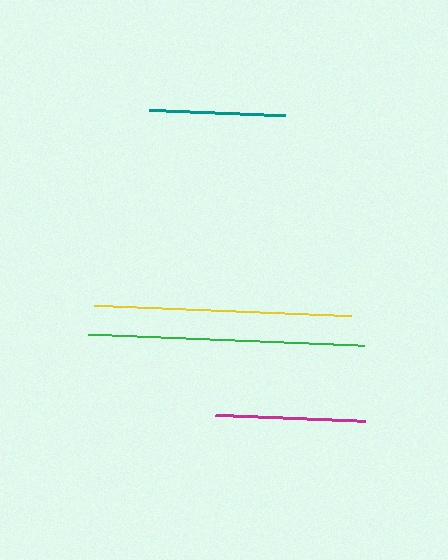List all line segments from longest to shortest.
From longest to shortest: green, yellow, magenta, teal.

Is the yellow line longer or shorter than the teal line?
The yellow line is longer than the teal line.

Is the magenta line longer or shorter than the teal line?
The magenta line is longer than the teal line.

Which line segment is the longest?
The green line is the longest at approximately 276 pixels.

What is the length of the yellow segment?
The yellow segment is approximately 257 pixels long.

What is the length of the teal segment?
The teal segment is approximately 136 pixels long.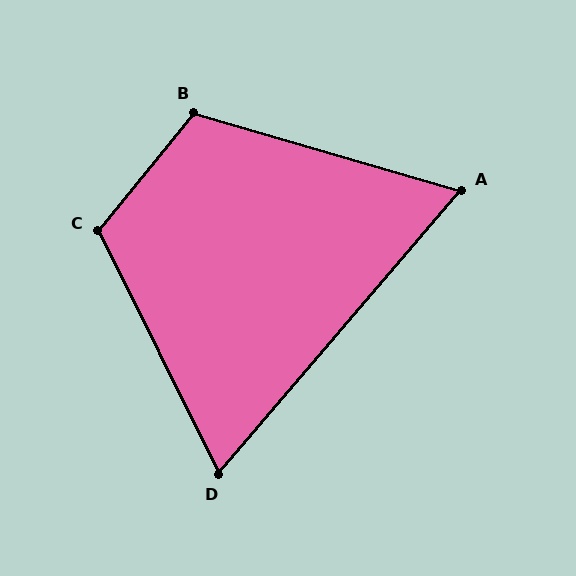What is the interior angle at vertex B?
Approximately 113 degrees (obtuse).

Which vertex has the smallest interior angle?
A, at approximately 66 degrees.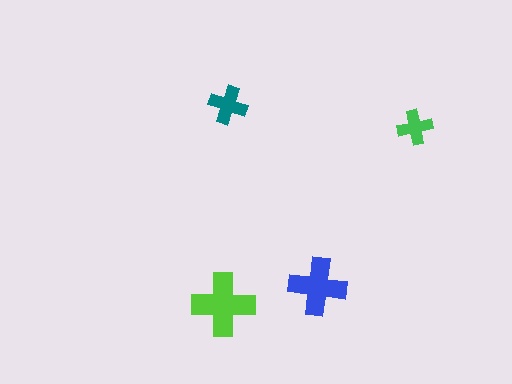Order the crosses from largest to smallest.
the lime one, the blue one, the teal one, the green one.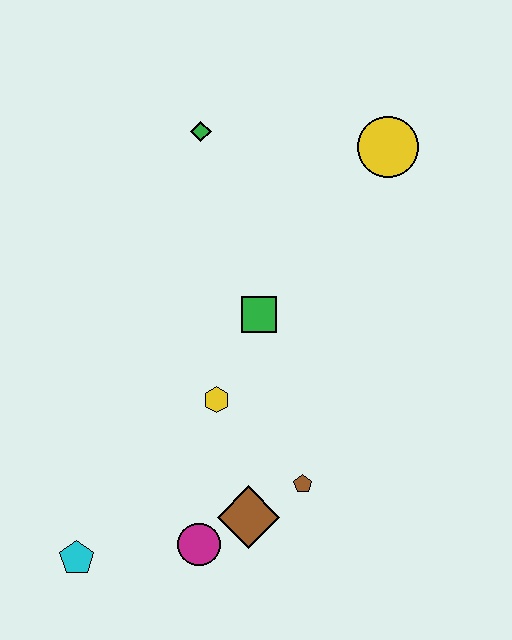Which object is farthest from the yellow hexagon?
The yellow circle is farthest from the yellow hexagon.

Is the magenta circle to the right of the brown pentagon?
No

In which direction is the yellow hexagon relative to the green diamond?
The yellow hexagon is below the green diamond.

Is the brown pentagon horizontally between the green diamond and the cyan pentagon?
No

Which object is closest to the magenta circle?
The brown diamond is closest to the magenta circle.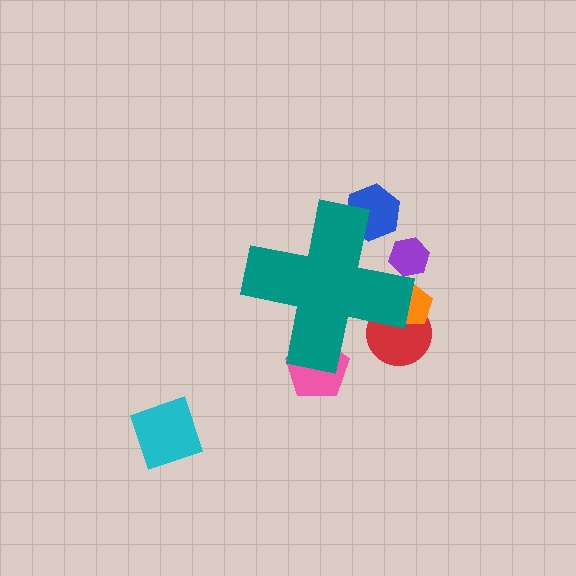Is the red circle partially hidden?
Yes, the red circle is partially hidden behind the teal cross.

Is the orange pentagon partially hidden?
Yes, the orange pentagon is partially hidden behind the teal cross.